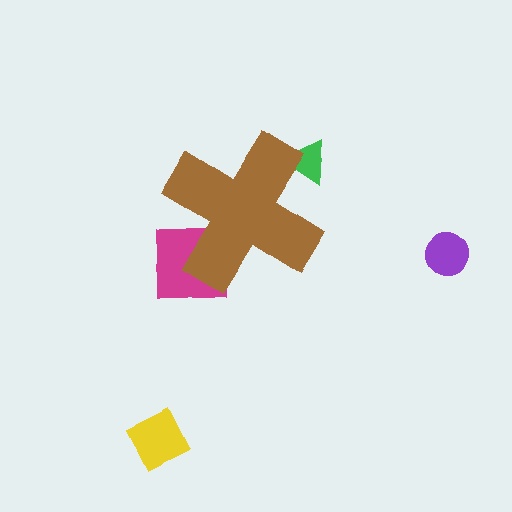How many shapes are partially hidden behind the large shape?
2 shapes are partially hidden.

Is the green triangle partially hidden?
Yes, the green triangle is partially hidden behind the brown cross.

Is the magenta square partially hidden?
Yes, the magenta square is partially hidden behind the brown cross.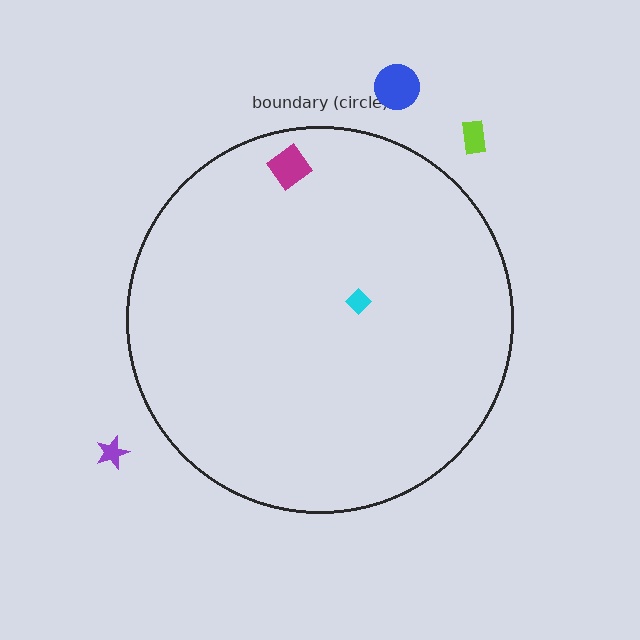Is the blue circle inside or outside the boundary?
Outside.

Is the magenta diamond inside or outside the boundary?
Inside.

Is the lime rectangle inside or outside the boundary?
Outside.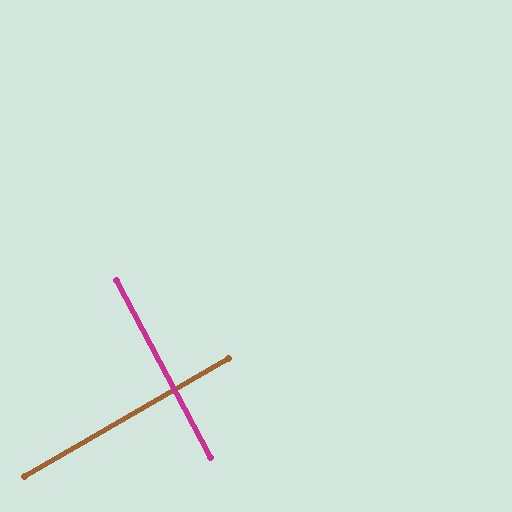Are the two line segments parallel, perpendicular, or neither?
Perpendicular — they meet at approximately 88°.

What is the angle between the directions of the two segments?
Approximately 88 degrees.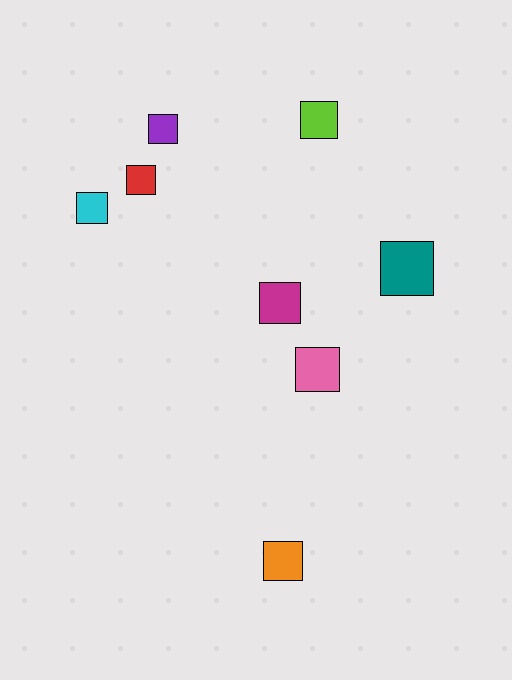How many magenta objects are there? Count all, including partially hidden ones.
There is 1 magenta object.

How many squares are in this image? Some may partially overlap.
There are 8 squares.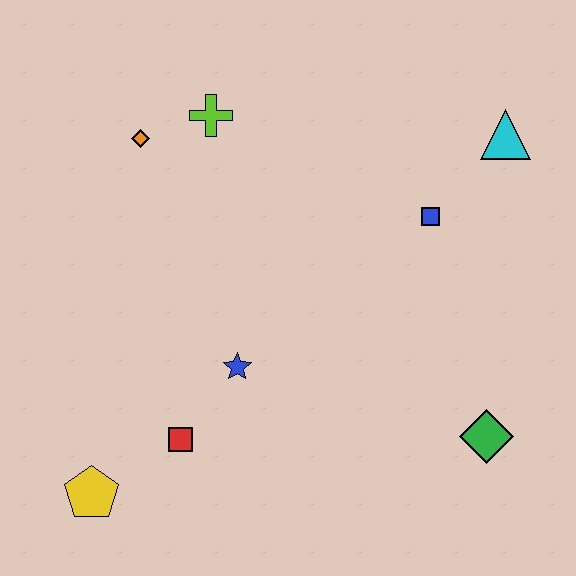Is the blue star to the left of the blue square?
Yes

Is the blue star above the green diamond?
Yes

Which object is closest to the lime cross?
The orange diamond is closest to the lime cross.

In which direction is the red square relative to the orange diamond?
The red square is below the orange diamond.